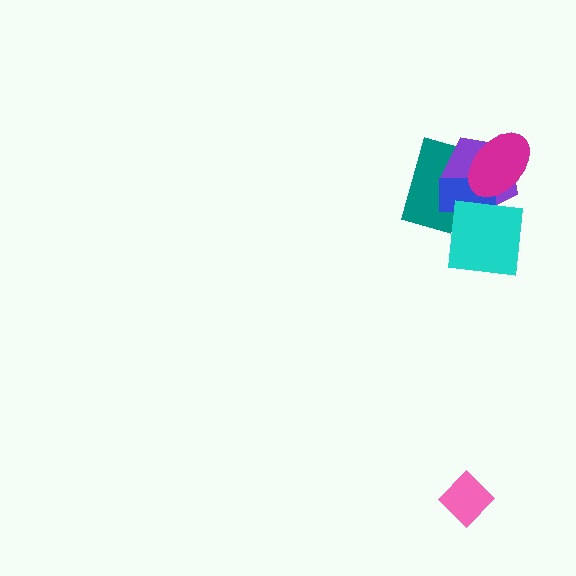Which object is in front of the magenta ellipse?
The cyan square is in front of the magenta ellipse.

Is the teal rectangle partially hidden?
Yes, it is partially covered by another shape.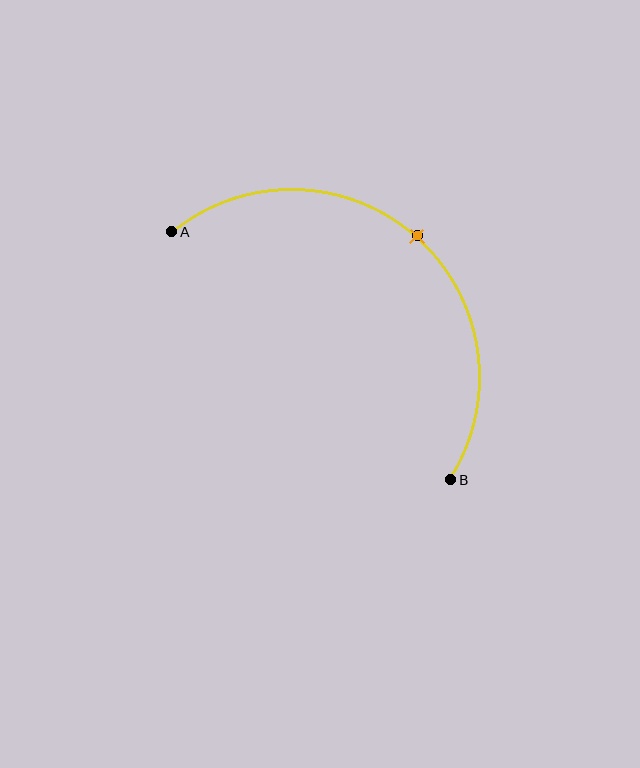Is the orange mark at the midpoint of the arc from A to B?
Yes. The orange mark lies on the arc at equal arc-length from both A and B — it is the arc midpoint.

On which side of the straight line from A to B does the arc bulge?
The arc bulges above and to the right of the straight line connecting A and B.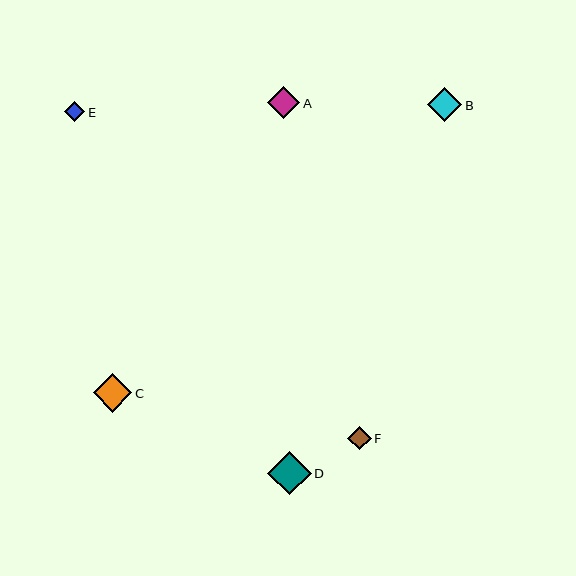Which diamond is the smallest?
Diamond E is the smallest with a size of approximately 20 pixels.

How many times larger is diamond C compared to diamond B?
Diamond C is approximately 1.1 times the size of diamond B.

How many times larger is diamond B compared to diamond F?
Diamond B is approximately 1.4 times the size of diamond F.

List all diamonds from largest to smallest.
From largest to smallest: D, C, B, A, F, E.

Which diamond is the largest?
Diamond D is the largest with a size of approximately 43 pixels.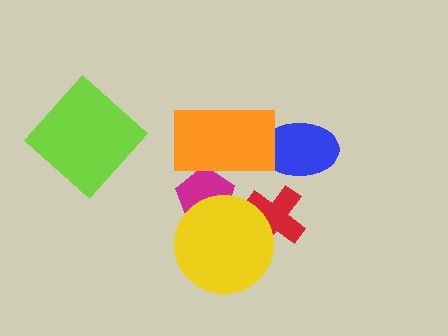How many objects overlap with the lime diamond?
0 objects overlap with the lime diamond.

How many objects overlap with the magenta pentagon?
2 objects overlap with the magenta pentagon.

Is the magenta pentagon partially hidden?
Yes, it is partially covered by another shape.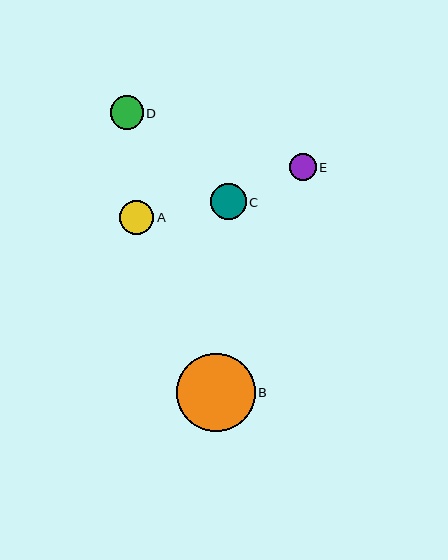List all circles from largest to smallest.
From largest to smallest: B, C, A, D, E.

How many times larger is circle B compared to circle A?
Circle B is approximately 2.3 times the size of circle A.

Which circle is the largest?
Circle B is the largest with a size of approximately 78 pixels.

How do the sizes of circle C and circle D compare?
Circle C and circle D are approximately the same size.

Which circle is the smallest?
Circle E is the smallest with a size of approximately 27 pixels.